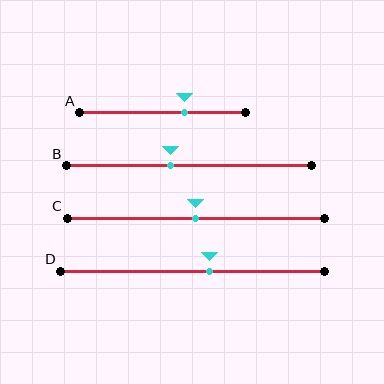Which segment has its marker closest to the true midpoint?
Segment C has its marker closest to the true midpoint.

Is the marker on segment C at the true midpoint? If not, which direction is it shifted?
Yes, the marker on segment C is at the true midpoint.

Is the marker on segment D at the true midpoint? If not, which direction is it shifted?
No, the marker on segment D is shifted to the right by about 7% of the segment length.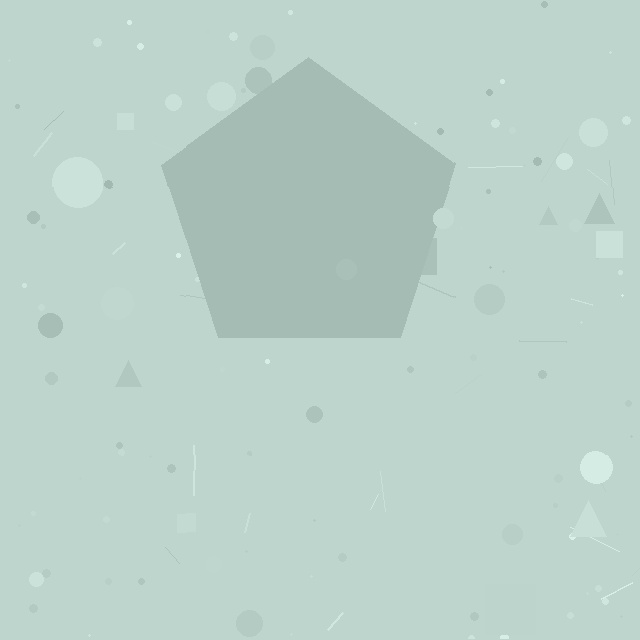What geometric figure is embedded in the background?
A pentagon is embedded in the background.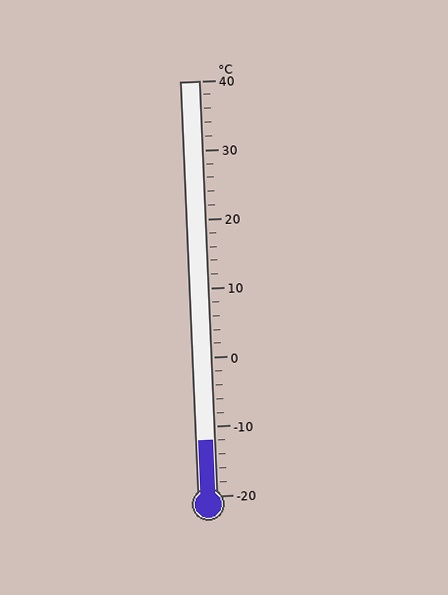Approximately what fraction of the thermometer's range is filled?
The thermometer is filled to approximately 15% of its range.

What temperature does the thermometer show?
The thermometer shows approximately -12°C.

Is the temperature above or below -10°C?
The temperature is below -10°C.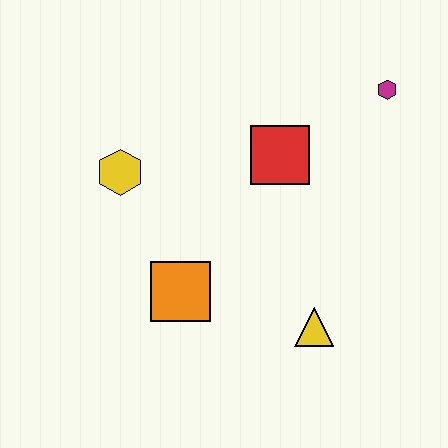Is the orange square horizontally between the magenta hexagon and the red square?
No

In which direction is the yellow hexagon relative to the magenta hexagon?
The yellow hexagon is to the left of the magenta hexagon.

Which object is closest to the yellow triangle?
The orange square is closest to the yellow triangle.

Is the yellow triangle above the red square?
No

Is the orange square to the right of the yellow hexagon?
Yes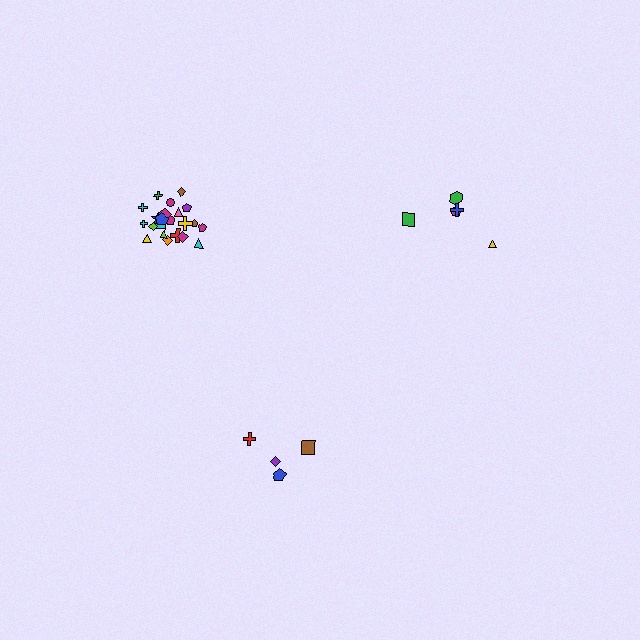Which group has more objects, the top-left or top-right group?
The top-left group.